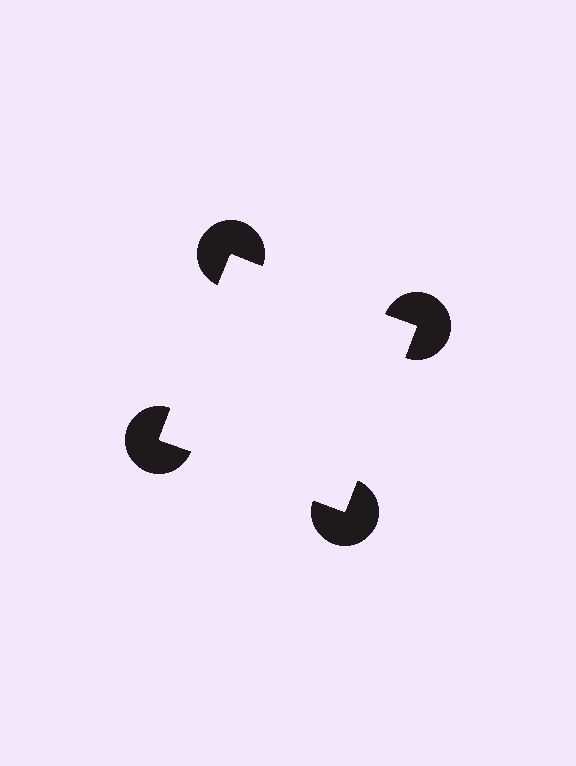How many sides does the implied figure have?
4 sides.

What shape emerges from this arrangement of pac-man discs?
An illusory square — its edges are inferred from the aligned wedge cuts in the pac-man discs, not physically drawn.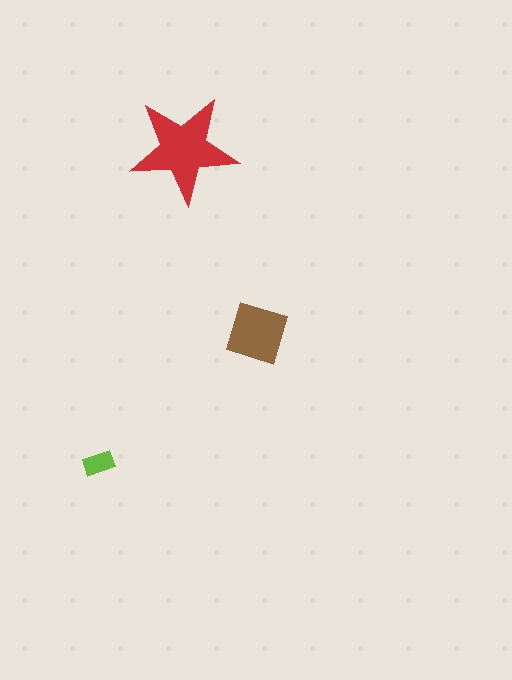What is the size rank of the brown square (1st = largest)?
2nd.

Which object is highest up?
The red star is topmost.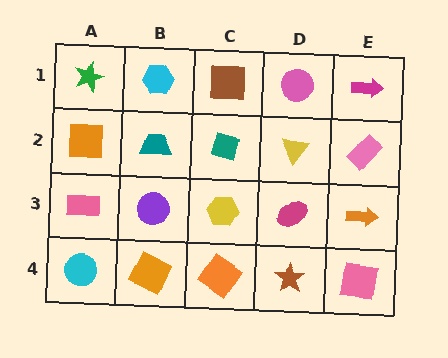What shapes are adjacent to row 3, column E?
A pink rectangle (row 2, column E), a pink square (row 4, column E), a magenta ellipse (row 3, column D).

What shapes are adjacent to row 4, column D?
A magenta ellipse (row 3, column D), an orange diamond (row 4, column C), a pink square (row 4, column E).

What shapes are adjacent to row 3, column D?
A yellow triangle (row 2, column D), a brown star (row 4, column D), a yellow hexagon (row 3, column C), an orange arrow (row 3, column E).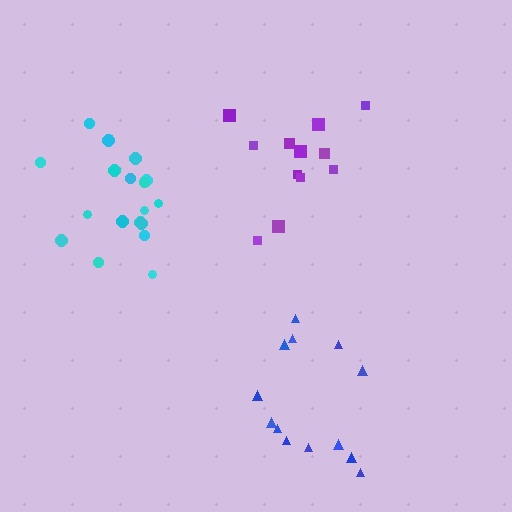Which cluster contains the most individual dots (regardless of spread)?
Cyan (19).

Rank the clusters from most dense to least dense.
cyan, blue, purple.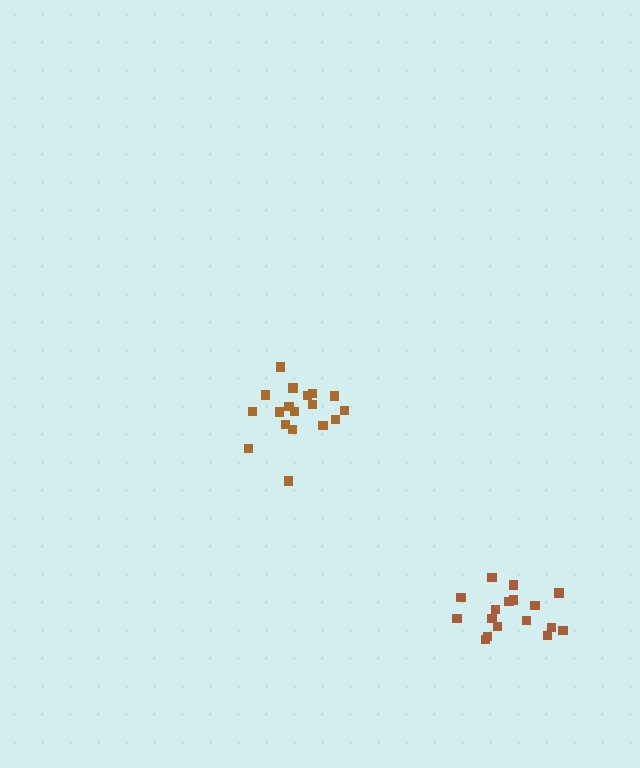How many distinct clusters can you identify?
There are 2 distinct clusters.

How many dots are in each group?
Group 1: 17 dots, Group 2: 18 dots (35 total).